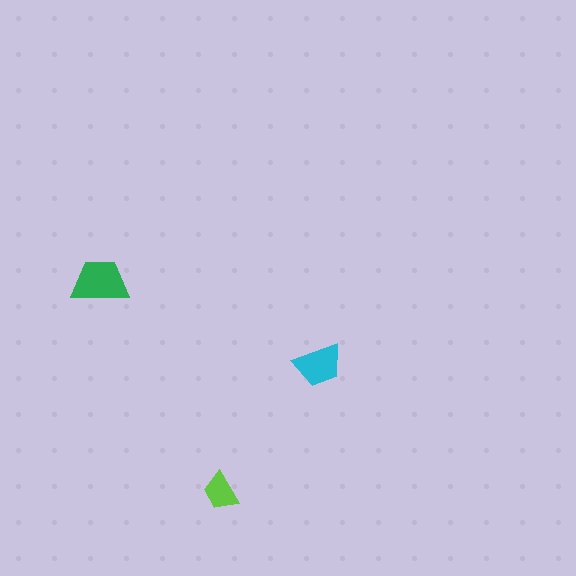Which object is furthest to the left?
The green trapezoid is leftmost.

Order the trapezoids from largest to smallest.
the green one, the cyan one, the lime one.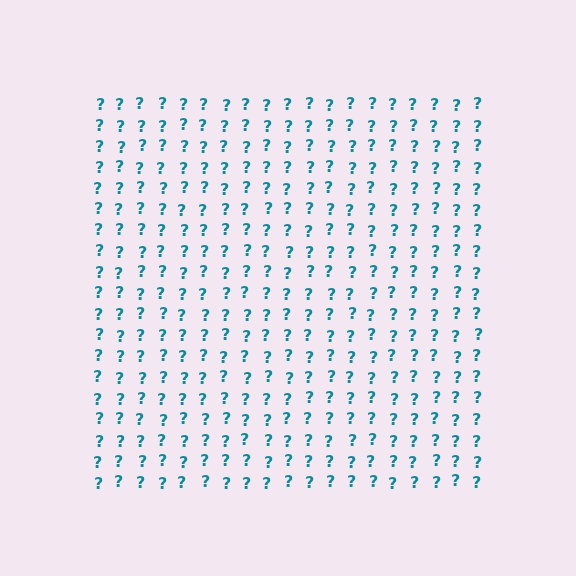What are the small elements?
The small elements are question marks.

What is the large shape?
The large shape is a square.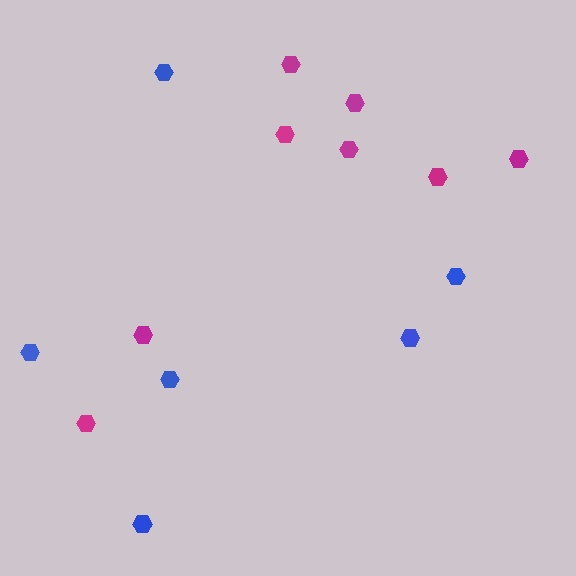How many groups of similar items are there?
There are 2 groups: one group of magenta hexagons (8) and one group of blue hexagons (6).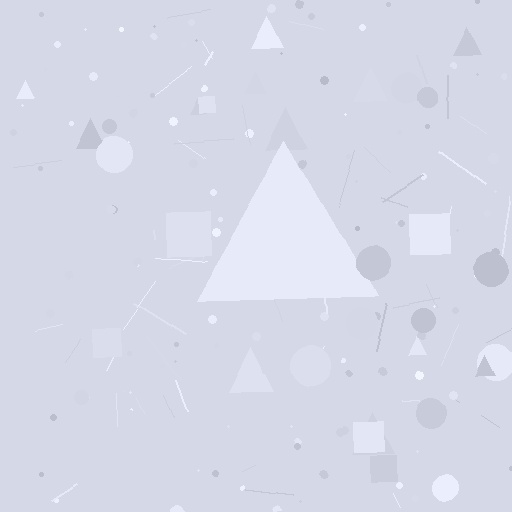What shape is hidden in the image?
A triangle is hidden in the image.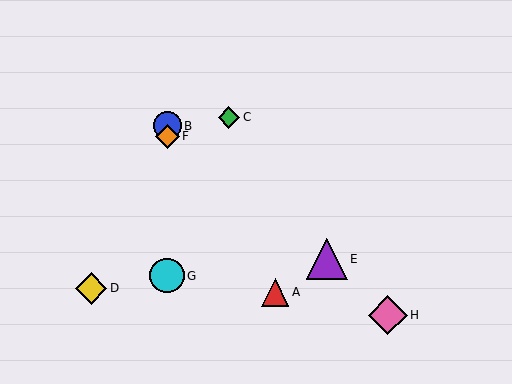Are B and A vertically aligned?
No, B is at x≈167 and A is at x≈275.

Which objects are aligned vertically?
Objects B, F, G are aligned vertically.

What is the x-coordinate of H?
Object H is at x≈388.